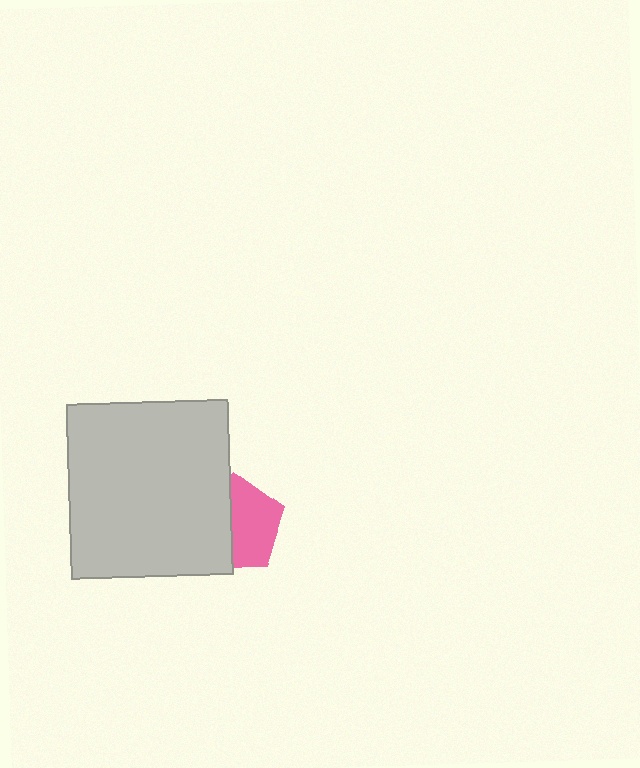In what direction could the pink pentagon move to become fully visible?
The pink pentagon could move right. That would shift it out from behind the light gray rectangle entirely.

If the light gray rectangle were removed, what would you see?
You would see the complete pink pentagon.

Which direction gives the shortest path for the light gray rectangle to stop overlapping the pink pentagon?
Moving left gives the shortest separation.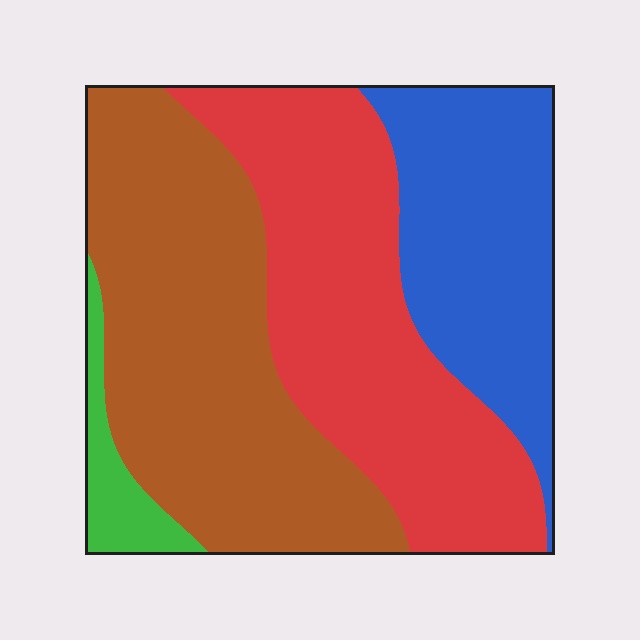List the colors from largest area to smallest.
From largest to smallest: brown, red, blue, green.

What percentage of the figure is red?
Red covers about 35% of the figure.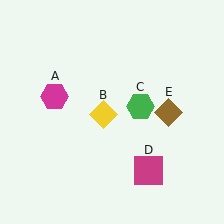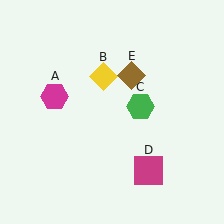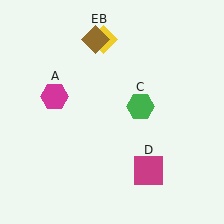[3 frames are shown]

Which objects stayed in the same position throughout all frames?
Magenta hexagon (object A) and green hexagon (object C) and magenta square (object D) remained stationary.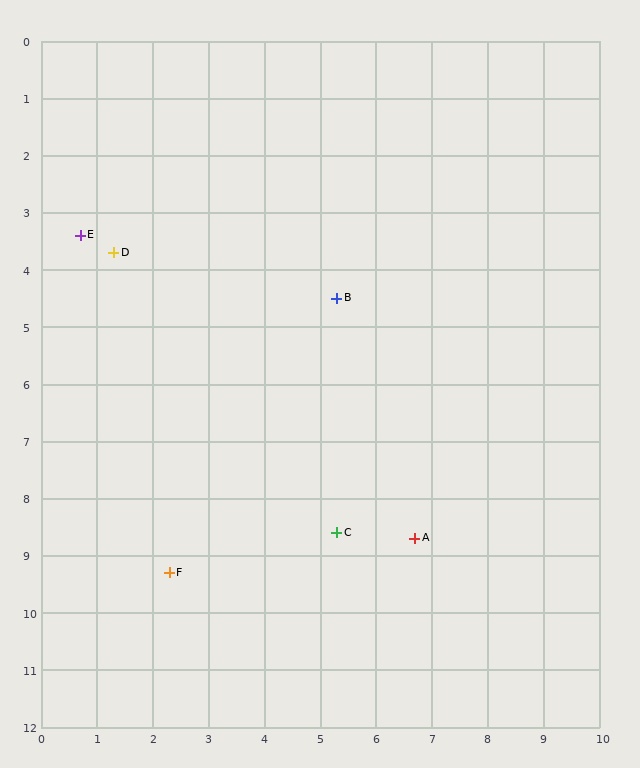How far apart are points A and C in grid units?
Points A and C are about 1.4 grid units apart.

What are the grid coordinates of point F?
Point F is at approximately (2.3, 9.3).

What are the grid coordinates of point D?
Point D is at approximately (1.3, 3.7).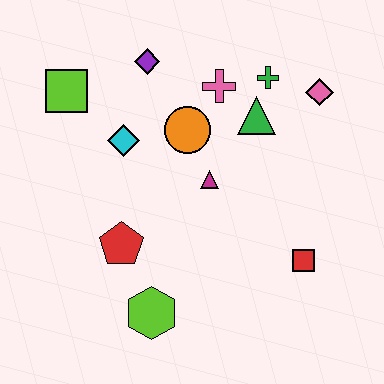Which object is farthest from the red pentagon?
The pink diamond is farthest from the red pentagon.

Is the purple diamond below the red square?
No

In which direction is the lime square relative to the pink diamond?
The lime square is to the left of the pink diamond.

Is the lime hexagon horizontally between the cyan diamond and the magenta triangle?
Yes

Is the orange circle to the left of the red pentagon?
No